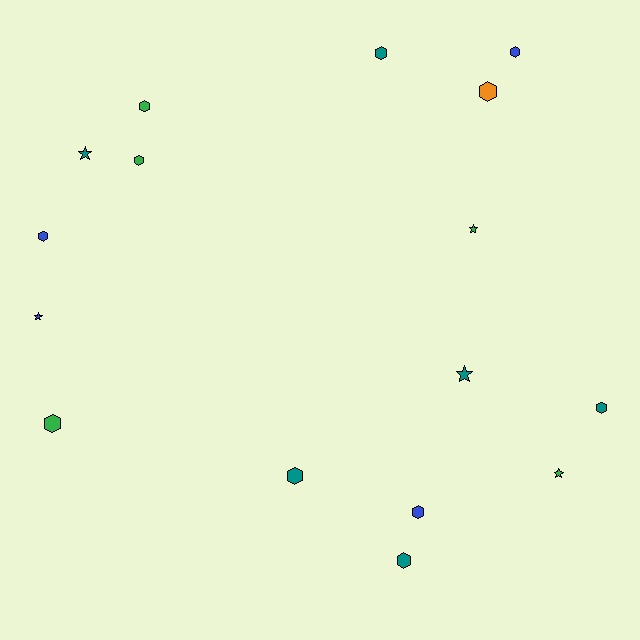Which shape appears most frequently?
Hexagon, with 11 objects.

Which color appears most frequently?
Teal, with 6 objects.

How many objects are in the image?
There are 16 objects.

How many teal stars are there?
There are 2 teal stars.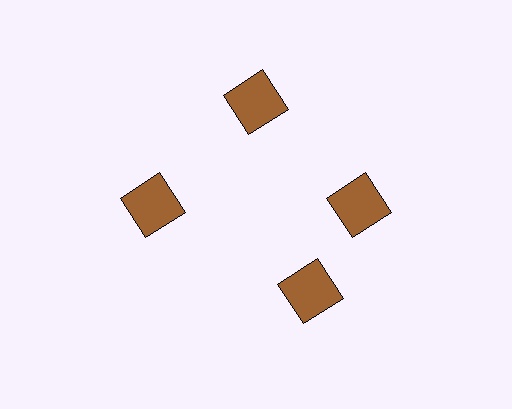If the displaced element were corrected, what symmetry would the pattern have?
It would have 4-fold rotational symmetry — the pattern would map onto itself every 90 degrees.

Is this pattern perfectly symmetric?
No. The 4 brown squares are arranged in a ring, but one element near the 6 o'clock position is rotated out of alignment along the ring, breaking the 4-fold rotational symmetry.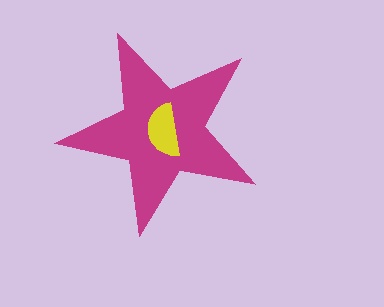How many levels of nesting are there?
2.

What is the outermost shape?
The magenta star.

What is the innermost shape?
The yellow semicircle.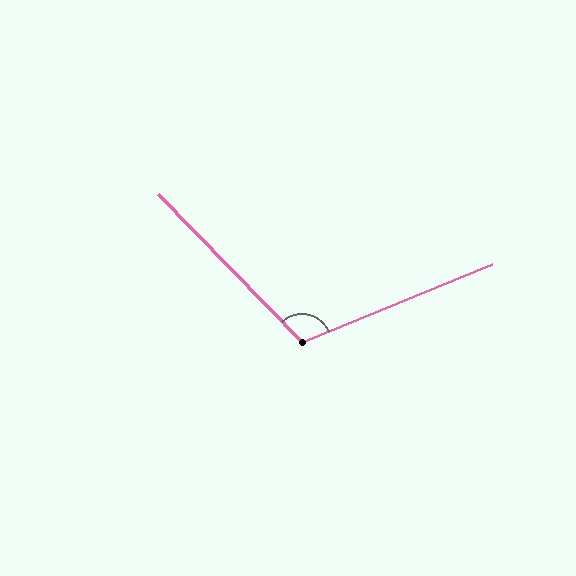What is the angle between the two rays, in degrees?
Approximately 112 degrees.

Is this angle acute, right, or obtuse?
It is obtuse.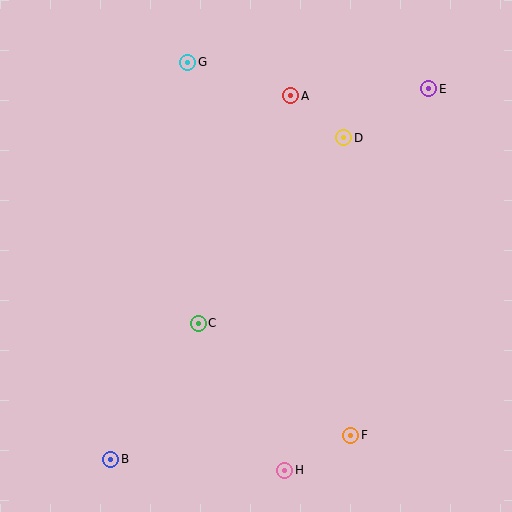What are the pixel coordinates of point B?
Point B is at (111, 459).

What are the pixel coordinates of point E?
Point E is at (429, 89).